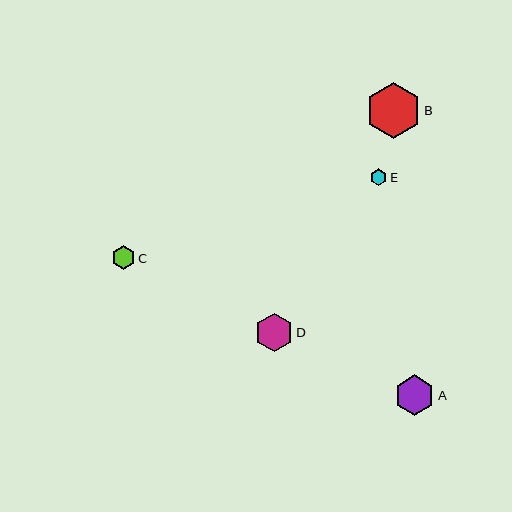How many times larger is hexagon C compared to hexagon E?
Hexagon C is approximately 1.4 times the size of hexagon E.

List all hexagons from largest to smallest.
From largest to smallest: B, A, D, C, E.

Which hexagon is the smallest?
Hexagon E is the smallest with a size of approximately 16 pixels.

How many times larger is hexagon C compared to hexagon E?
Hexagon C is approximately 1.4 times the size of hexagon E.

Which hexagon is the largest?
Hexagon B is the largest with a size of approximately 55 pixels.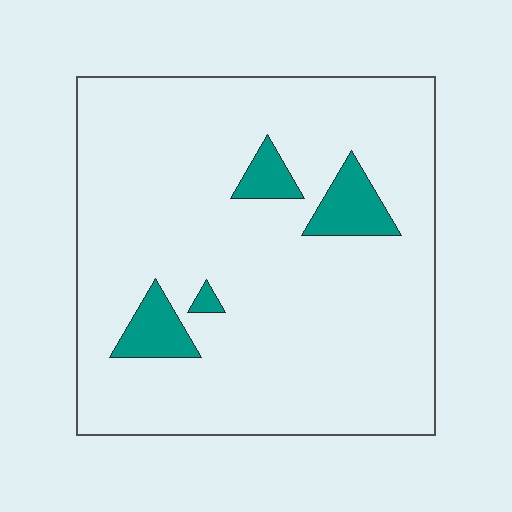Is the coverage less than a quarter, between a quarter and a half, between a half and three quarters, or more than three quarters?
Less than a quarter.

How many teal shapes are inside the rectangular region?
4.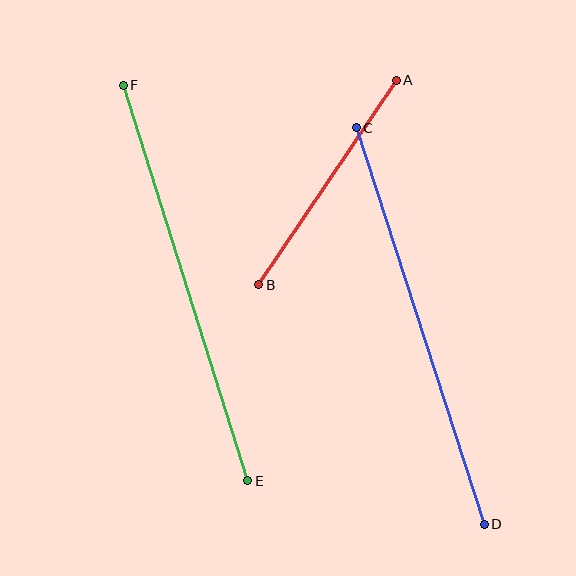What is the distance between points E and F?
The distance is approximately 414 pixels.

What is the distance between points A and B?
The distance is approximately 247 pixels.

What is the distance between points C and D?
The distance is approximately 416 pixels.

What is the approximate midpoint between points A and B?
The midpoint is at approximately (327, 182) pixels.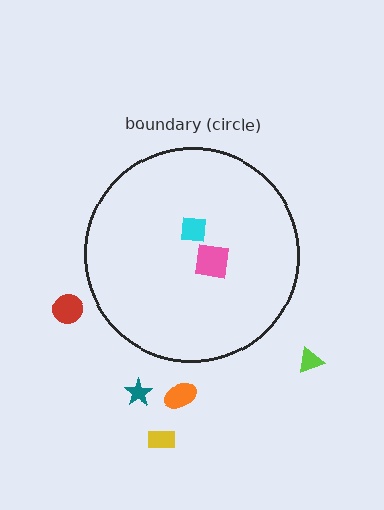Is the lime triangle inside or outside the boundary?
Outside.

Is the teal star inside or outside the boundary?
Outside.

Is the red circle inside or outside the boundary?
Outside.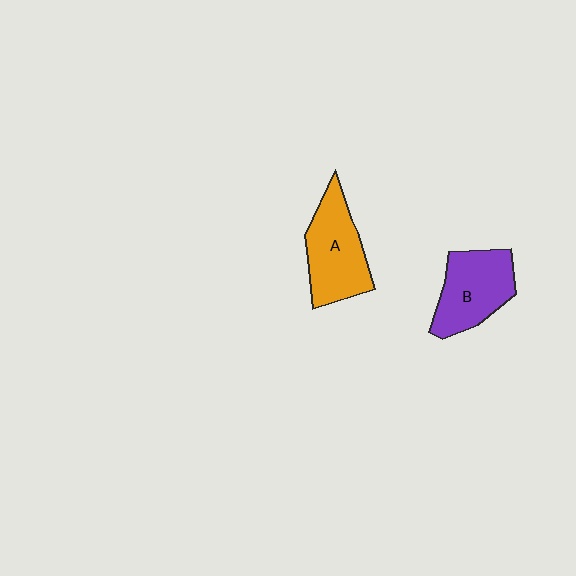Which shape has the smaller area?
Shape B (purple).